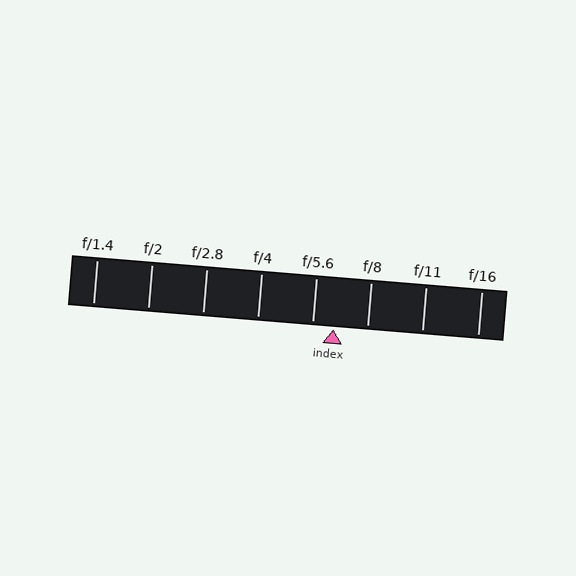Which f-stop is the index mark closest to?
The index mark is closest to f/5.6.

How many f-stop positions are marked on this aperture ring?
There are 8 f-stop positions marked.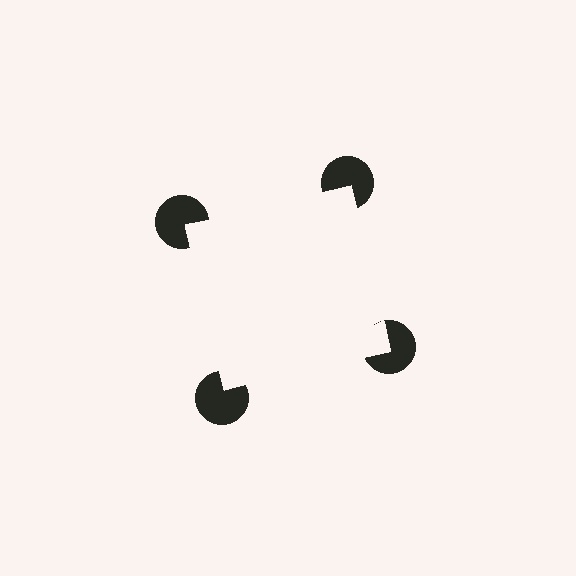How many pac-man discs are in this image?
There are 4 — one at each vertex of the illusory square.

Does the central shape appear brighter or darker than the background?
It typically appears slightly brighter than the background, even though no actual brightness change is drawn.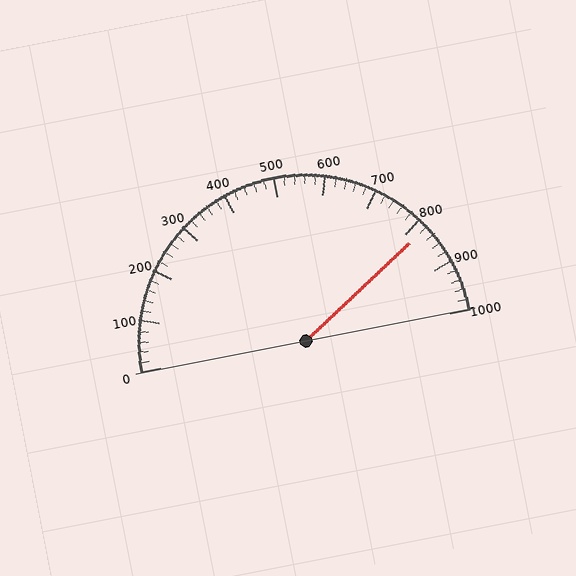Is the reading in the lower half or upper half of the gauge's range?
The reading is in the upper half of the range (0 to 1000).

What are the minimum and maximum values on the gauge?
The gauge ranges from 0 to 1000.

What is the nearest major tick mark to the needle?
The nearest major tick mark is 800.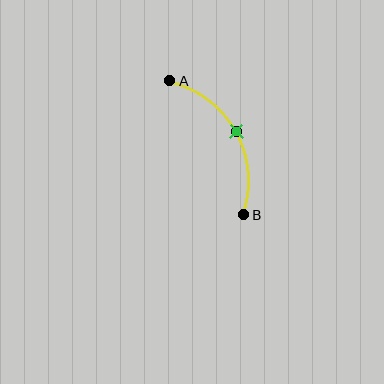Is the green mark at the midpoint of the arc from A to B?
Yes. The green mark lies on the arc at equal arc-length from both A and B — it is the arc midpoint.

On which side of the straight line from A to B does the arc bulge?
The arc bulges to the right of the straight line connecting A and B.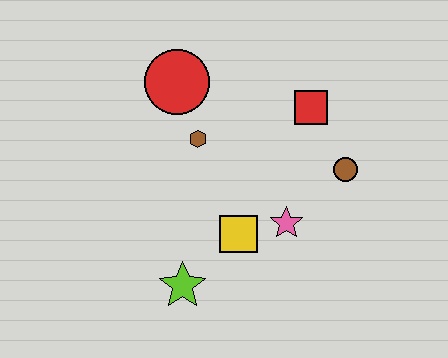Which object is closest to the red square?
The brown circle is closest to the red square.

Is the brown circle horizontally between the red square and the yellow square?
No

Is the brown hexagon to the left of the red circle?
No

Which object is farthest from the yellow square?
The red circle is farthest from the yellow square.